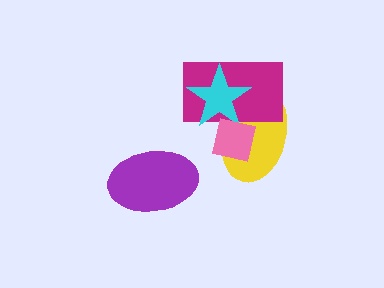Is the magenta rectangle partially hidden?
Yes, it is partially covered by another shape.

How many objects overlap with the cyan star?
3 objects overlap with the cyan star.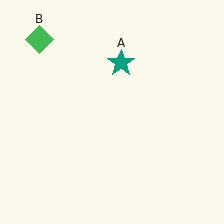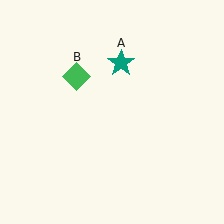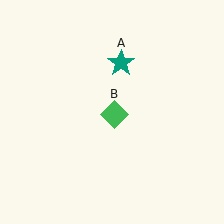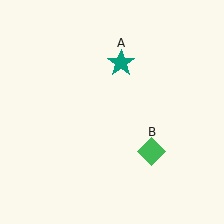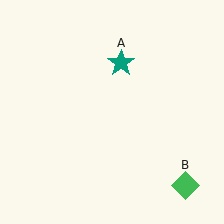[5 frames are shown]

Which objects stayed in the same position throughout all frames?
Teal star (object A) remained stationary.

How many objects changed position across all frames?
1 object changed position: green diamond (object B).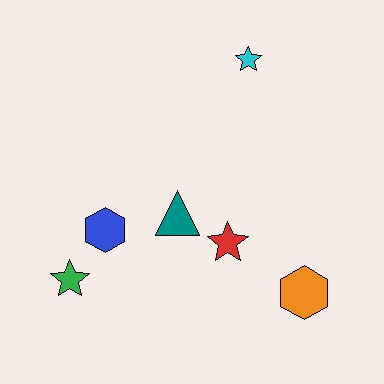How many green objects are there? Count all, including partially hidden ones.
There is 1 green object.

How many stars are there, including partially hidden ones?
There are 3 stars.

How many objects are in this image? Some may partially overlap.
There are 6 objects.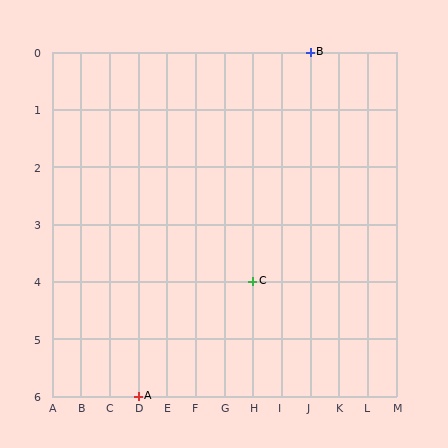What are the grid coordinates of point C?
Point C is at grid coordinates (H, 4).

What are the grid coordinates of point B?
Point B is at grid coordinates (J, 0).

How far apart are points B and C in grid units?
Points B and C are 2 columns and 4 rows apart (about 4.5 grid units diagonally).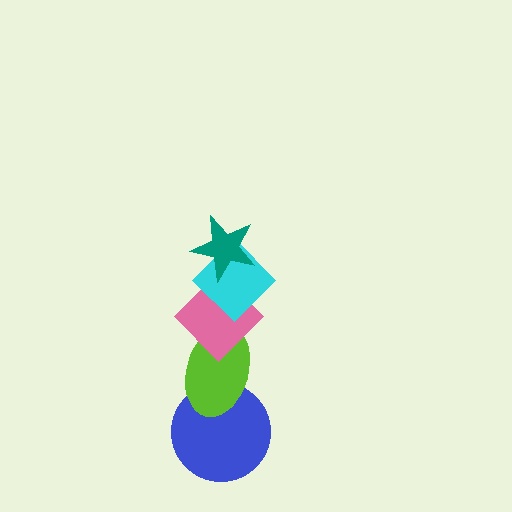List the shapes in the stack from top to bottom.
From top to bottom: the teal star, the cyan diamond, the pink diamond, the lime ellipse, the blue circle.